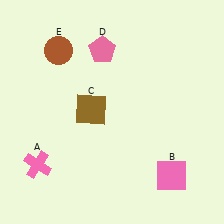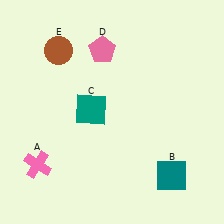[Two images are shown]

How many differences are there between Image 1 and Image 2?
There are 2 differences between the two images.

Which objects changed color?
B changed from pink to teal. C changed from brown to teal.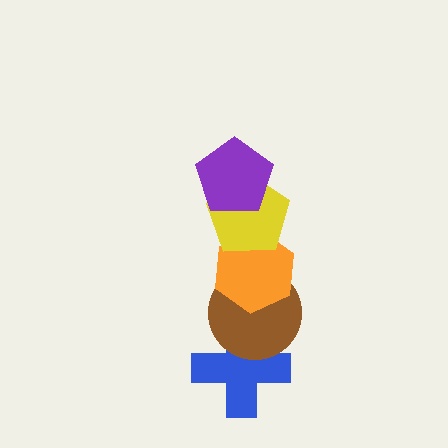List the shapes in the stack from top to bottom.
From top to bottom: the purple pentagon, the yellow pentagon, the orange hexagon, the brown circle, the blue cross.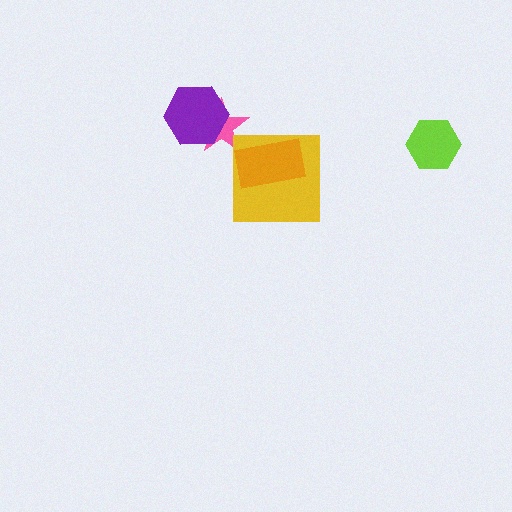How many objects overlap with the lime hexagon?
0 objects overlap with the lime hexagon.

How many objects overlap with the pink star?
1 object overlaps with the pink star.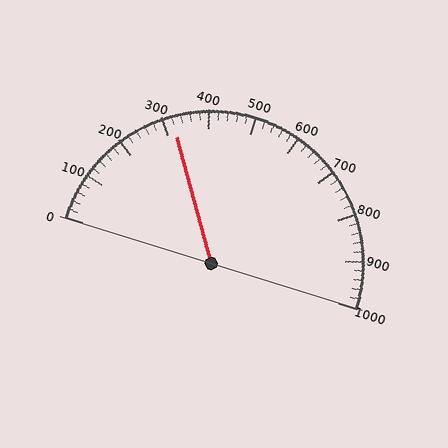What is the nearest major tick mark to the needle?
The nearest major tick mark is 300.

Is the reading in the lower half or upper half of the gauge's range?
The reading is in the lower half of the range (0 to 1000).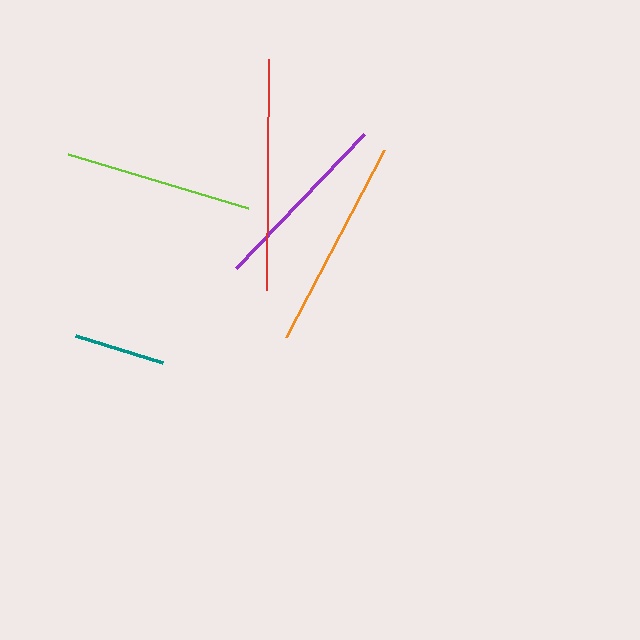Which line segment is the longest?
The red line is the longest at approximately 230 pixels.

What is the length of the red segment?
The red segment is approximately 230 pixels long.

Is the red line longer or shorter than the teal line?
The red line is longer than the teal line.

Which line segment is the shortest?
The teal line is the shortest at approximately 91 pixels.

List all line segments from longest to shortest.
From longest to shortest: red, orange, lime, purple, teal.